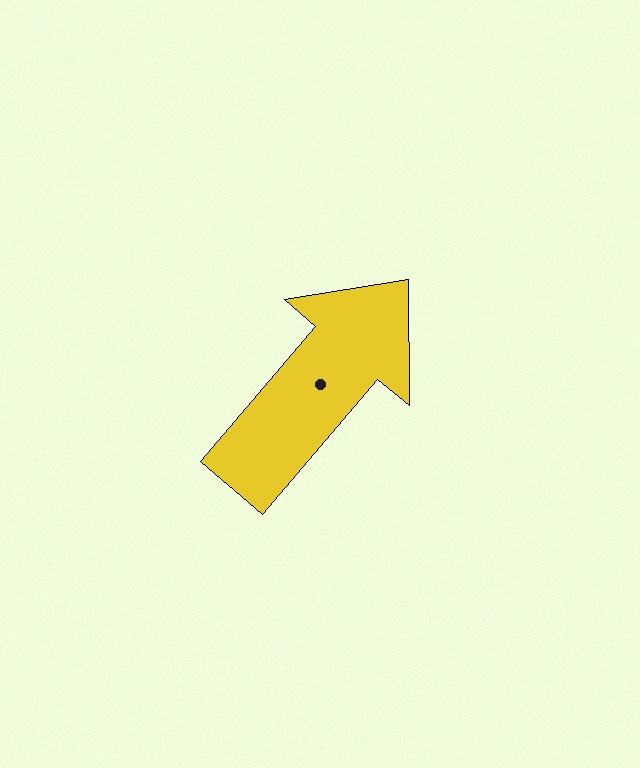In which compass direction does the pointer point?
Northeast.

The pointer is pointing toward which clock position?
Roughly 1 o'clock.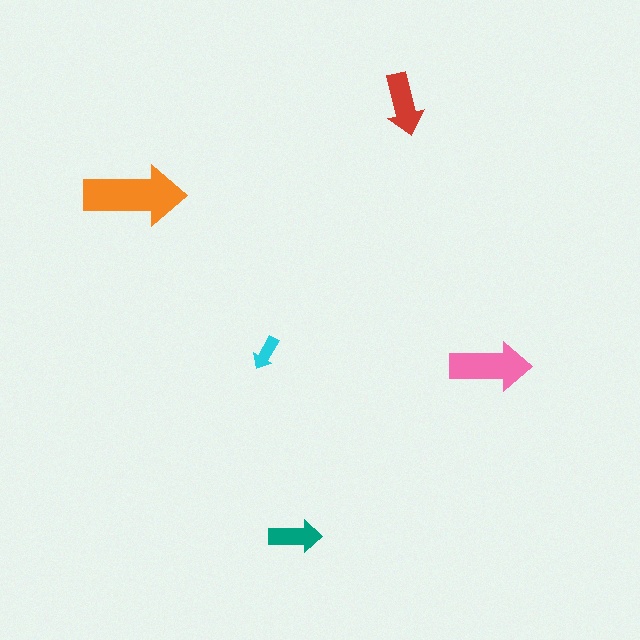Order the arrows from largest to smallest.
the orange one, the pink one, the red one, the teal one, the cyan one.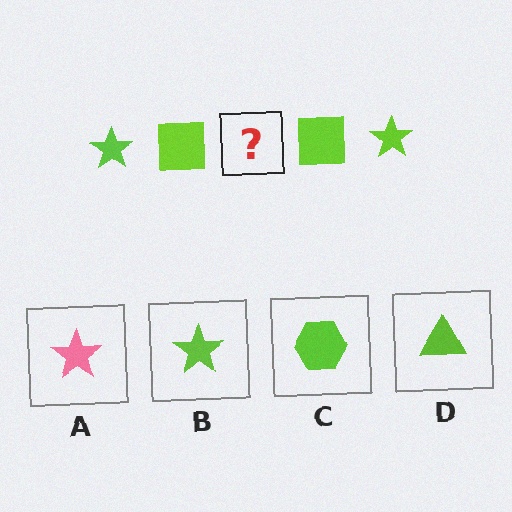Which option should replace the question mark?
Option B.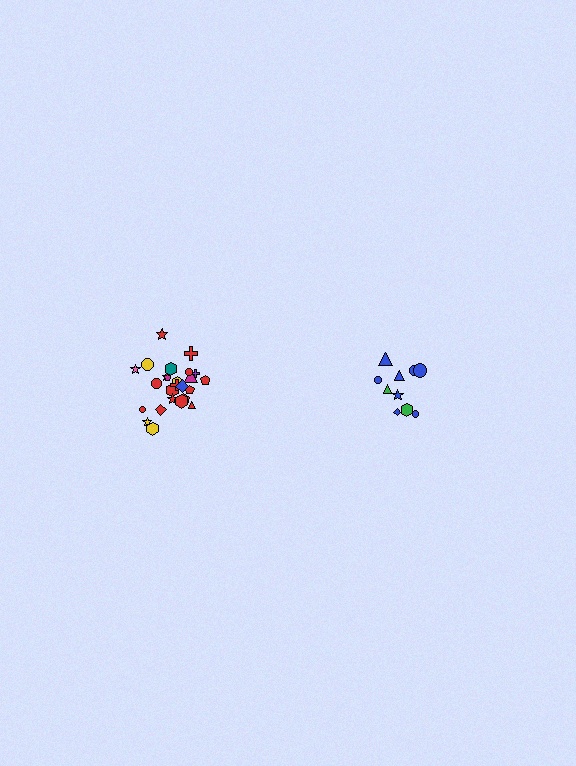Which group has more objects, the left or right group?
The left group.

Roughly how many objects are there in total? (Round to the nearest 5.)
Roughly 35 objects in total.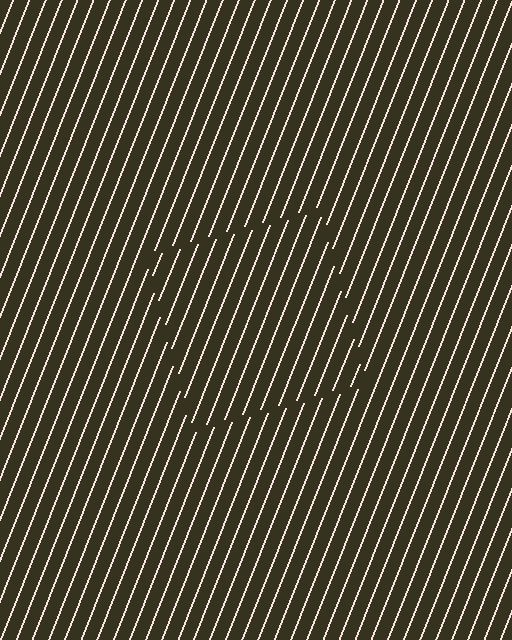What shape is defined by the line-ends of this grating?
An illusory square. The interior of the shape contains the same grating, shifted by half a period — the contour is defined by the phase discontinuity where line-ends from the inner and outer gratings abut.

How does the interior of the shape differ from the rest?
The interior of the shape contains the same grating, shifted by half a period — the contour is defined by the phase discontinuity where line-ends from the inner and outer gratings abut.